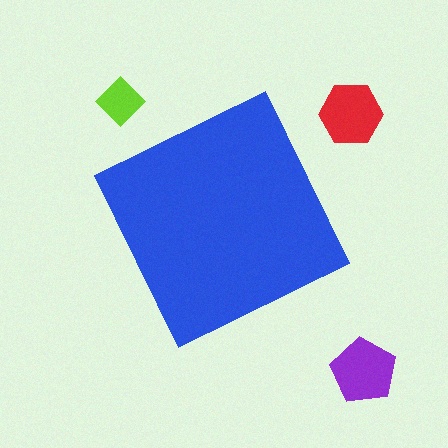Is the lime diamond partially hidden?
No, the lime diamond is fully visible.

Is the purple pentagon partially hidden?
No, the purple pentagon is fully visible.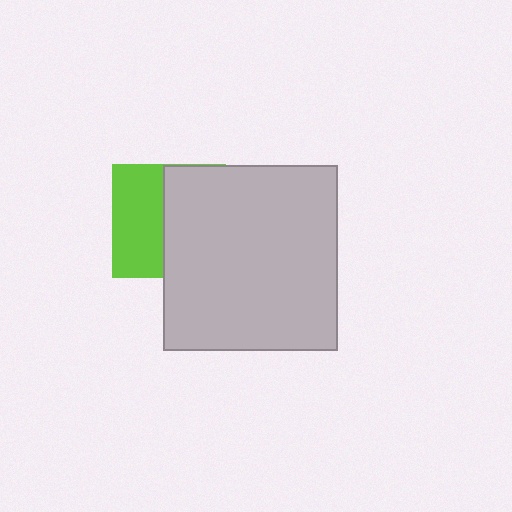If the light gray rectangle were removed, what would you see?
You would see the complete lime square.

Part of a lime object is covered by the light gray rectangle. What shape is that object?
It is a square.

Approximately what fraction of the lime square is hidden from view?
Roughly 53% of the lime square is hidden behind the light gray rectangle.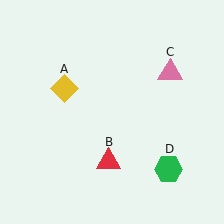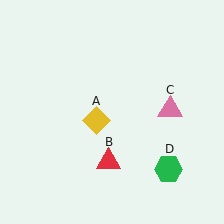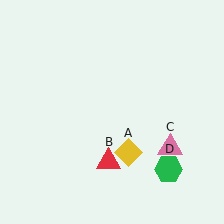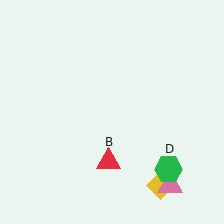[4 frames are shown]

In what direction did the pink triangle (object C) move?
The pink triangle (object C) moved down.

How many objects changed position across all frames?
2 objects changed position: yellow diamond (object A), pink triangle (object C).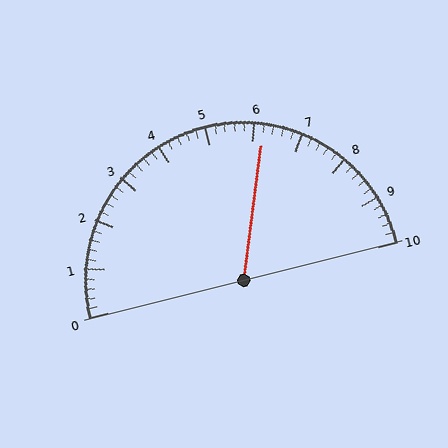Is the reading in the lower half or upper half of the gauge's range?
The reading is in the upper half of the range (0 to 10).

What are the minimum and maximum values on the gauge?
The gauge ranges from 0 to 10.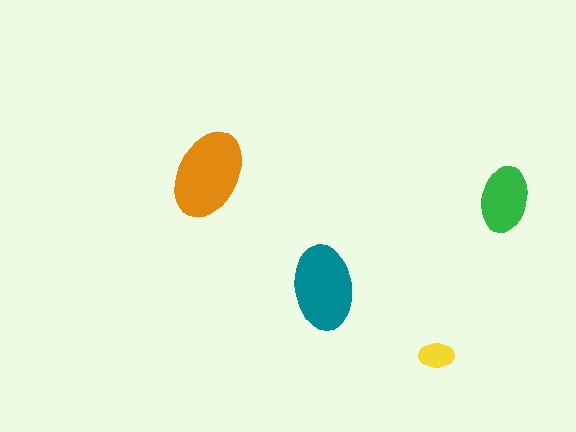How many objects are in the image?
There are 4 objects in the image.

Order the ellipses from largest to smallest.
the orange one, the teal one, the green one, the yellow one.